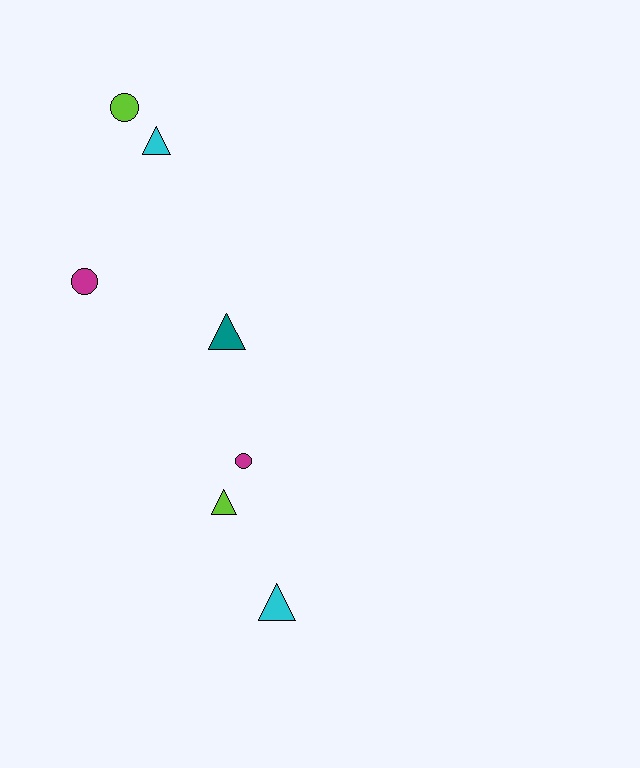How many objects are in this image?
There are 7 objects.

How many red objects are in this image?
There are no red objects.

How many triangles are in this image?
There are 4 triangles.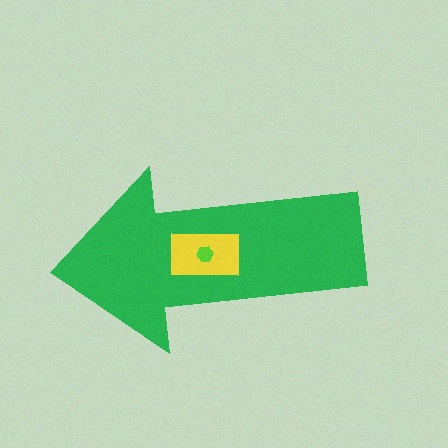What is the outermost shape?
The green arrow.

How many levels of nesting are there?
3.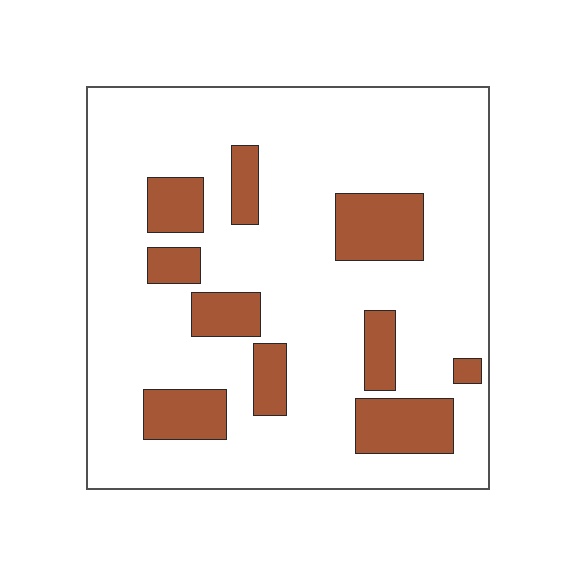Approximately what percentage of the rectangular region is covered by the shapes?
Approximately 20%.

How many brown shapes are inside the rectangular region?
10.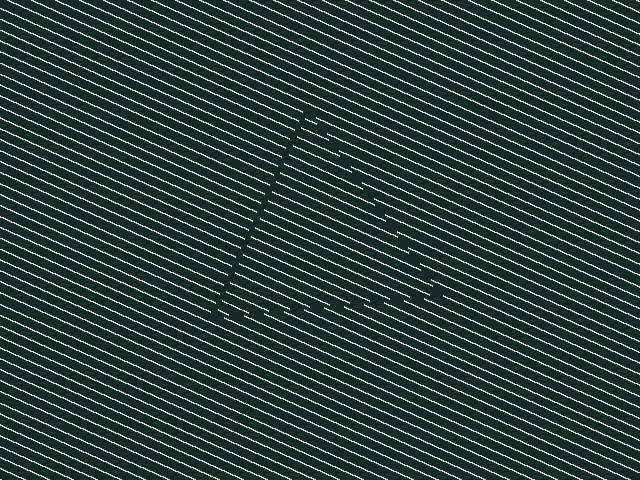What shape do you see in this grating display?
An illusory triangle. The interior of the shape contains the same grating, shifted by half a period — the contour is defined by the phase discontinuity where line-ends from the inner and outer gratings abut.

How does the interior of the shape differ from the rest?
The interior of the shape contains the same grating, shifted by half a period — the contour is defined by the phase discontinuity where line-ends from the inner and outer gratings abut.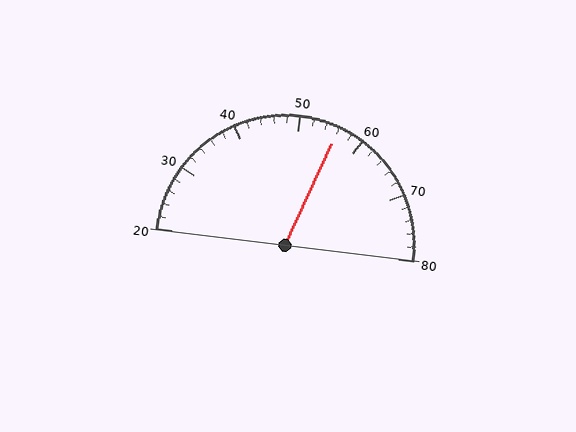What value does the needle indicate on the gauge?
The needle indicates approximately 56.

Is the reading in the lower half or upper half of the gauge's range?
The reading is in the upper half of the range (20 to 80).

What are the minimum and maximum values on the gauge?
The gauge ranges from 20 to 80.